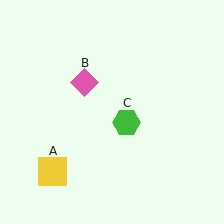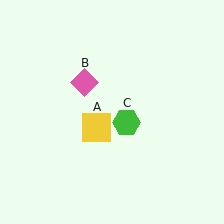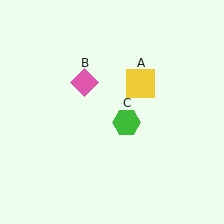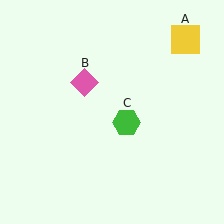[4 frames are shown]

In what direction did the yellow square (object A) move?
The yellow square (object A) moved up and to the right.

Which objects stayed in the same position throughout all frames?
Pink diamond (object B) and green hexagon (object C) remained stationary.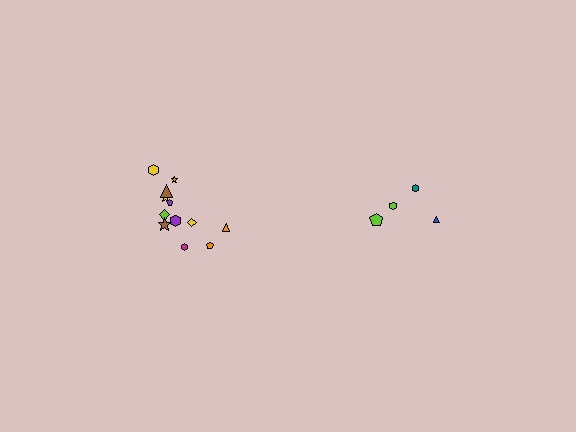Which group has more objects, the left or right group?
The left group.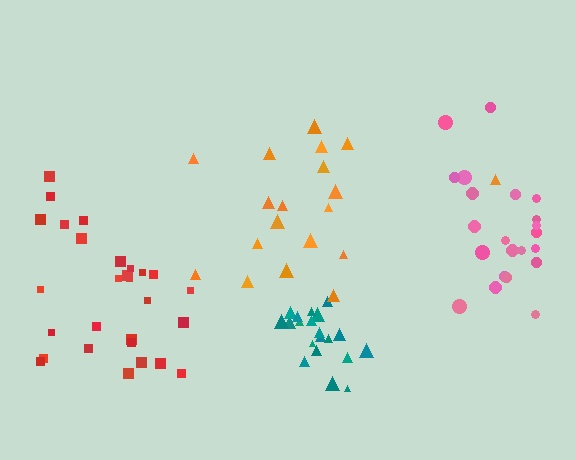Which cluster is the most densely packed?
Teal.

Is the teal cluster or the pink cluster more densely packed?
Teal.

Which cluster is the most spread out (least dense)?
Orange.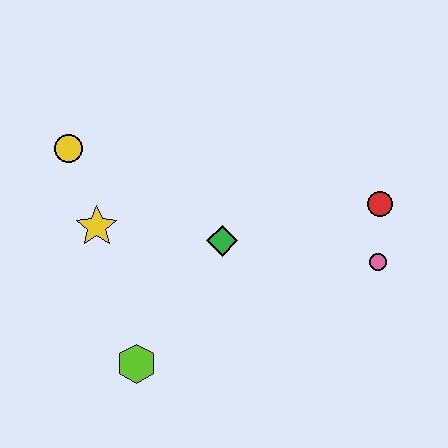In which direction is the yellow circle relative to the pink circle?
The yellow circle is to the left of the pink circle.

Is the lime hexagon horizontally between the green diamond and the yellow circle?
Yes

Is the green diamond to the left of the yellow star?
No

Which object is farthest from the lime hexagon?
The red circle is farthest from the lime hexagon.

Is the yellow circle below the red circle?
No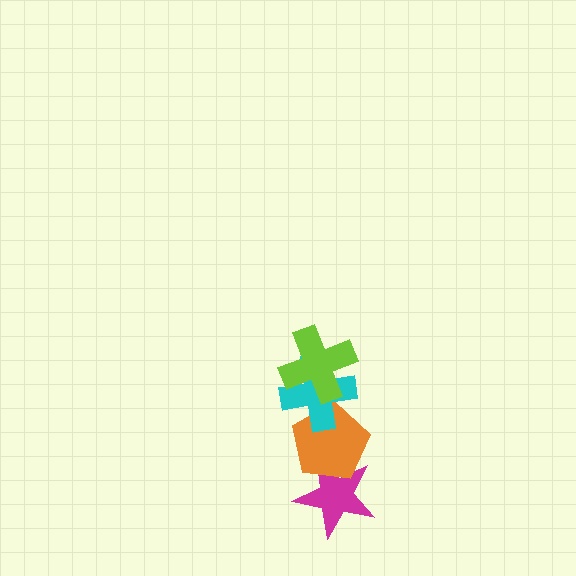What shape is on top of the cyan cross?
The lime cross is on top of the cyan cross.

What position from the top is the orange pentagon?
The orange pentagon is 3rd from the top.